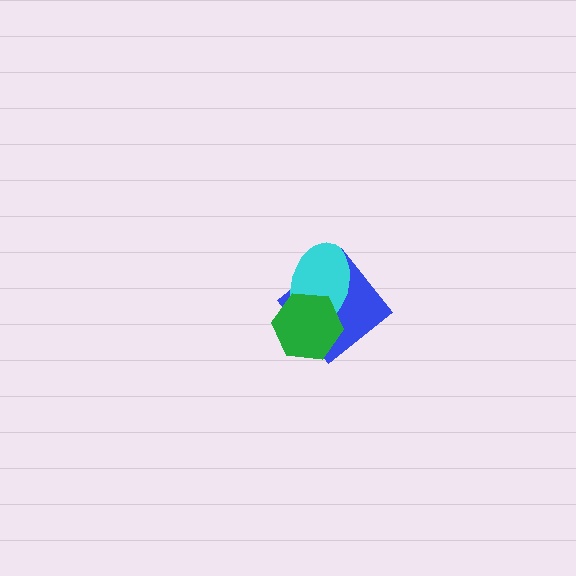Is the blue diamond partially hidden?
Yes, it is partially covered by another shape.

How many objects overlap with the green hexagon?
2 objects overlap with the green hexagon.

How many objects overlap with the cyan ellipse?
2 objects overlap with the cyan ellipse.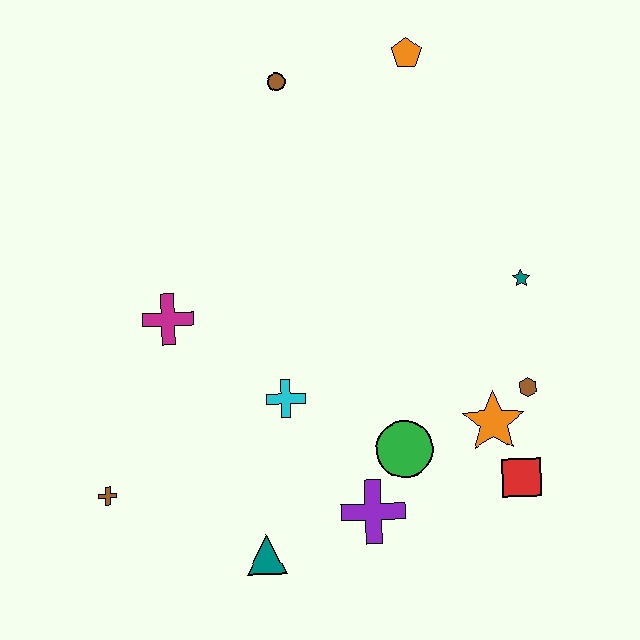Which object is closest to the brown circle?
The orange pentagon is closest to the brown circle.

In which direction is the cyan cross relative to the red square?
The cyan cross is to the left of the red square.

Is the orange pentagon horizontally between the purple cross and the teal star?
Yes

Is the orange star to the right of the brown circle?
Yes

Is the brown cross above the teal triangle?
Yes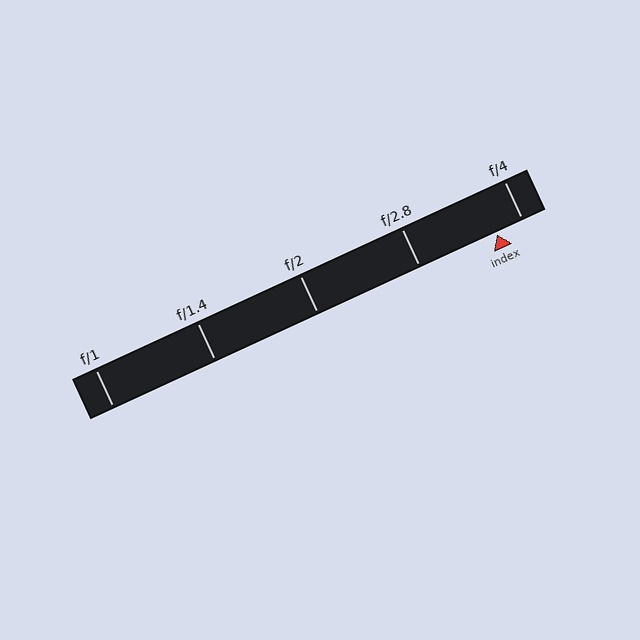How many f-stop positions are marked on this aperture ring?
There are 5 f-stop positions marked.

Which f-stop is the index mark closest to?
The index mark is closest to f/4.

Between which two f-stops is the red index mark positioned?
The index mark is between f/2.8 and f/4.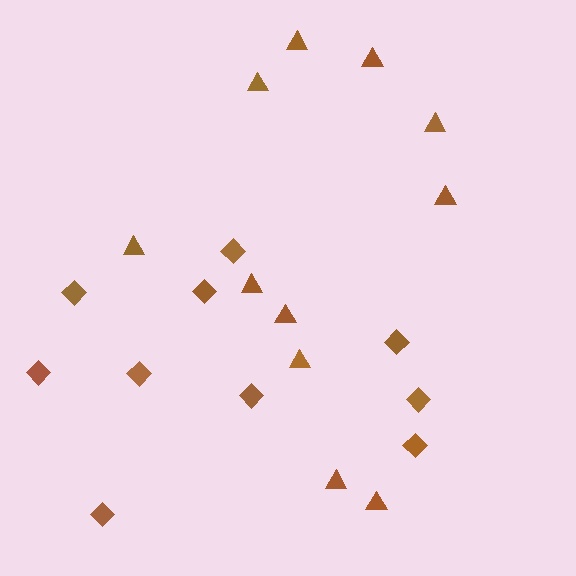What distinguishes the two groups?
There are 2 groups: one group of diamonds (10) and one group of triangles (11).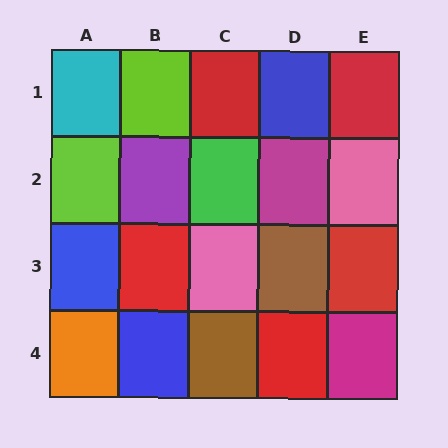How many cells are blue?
3 cells are blue.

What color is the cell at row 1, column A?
Cyan.